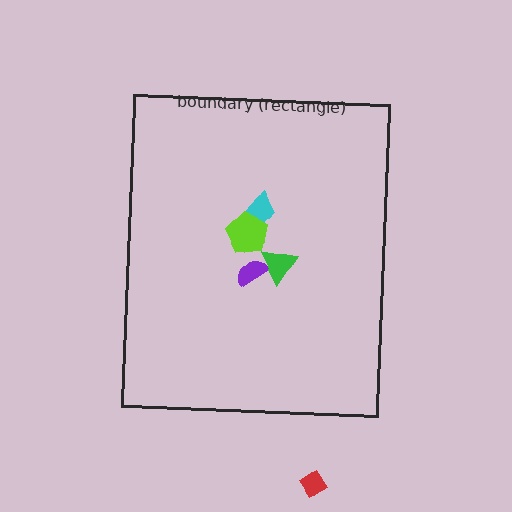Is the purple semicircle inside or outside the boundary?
Inside.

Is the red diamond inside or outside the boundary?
Outside.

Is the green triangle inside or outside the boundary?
Inside.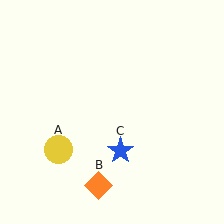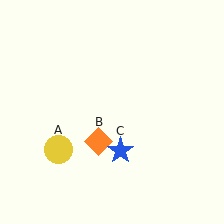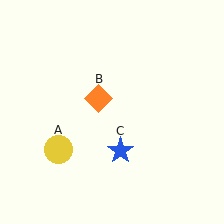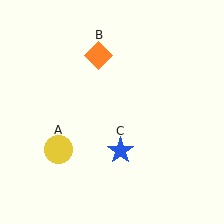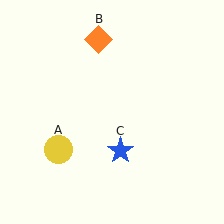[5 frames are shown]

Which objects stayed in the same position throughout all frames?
Yellow circle (object A) and blue star (object C) remained stationary.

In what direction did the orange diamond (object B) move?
The orange diamond (object B) moved up.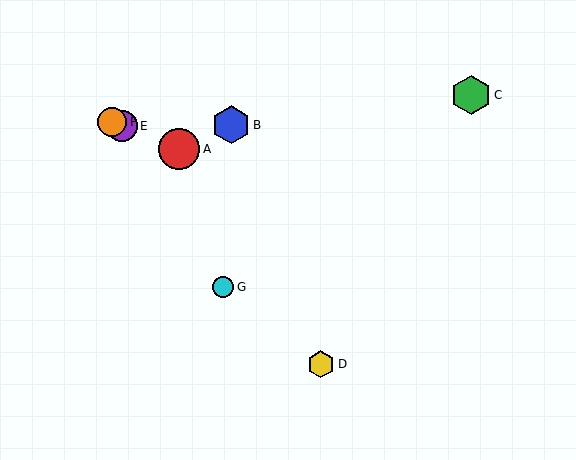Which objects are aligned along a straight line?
Objects A, E, F are aligned along a straight line.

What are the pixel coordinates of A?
Object A is at (179, 149).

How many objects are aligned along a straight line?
3 objects (A, E, F) are aligned along a straight line.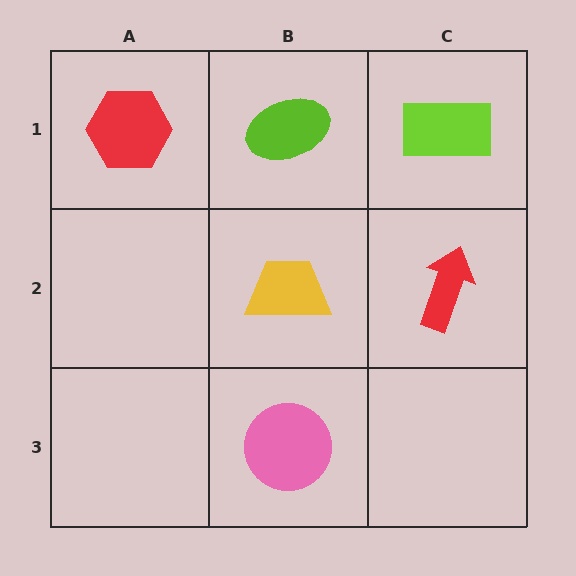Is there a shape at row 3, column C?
No, that cell is empty.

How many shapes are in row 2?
2 shapes.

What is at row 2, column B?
A yellow trapezoid.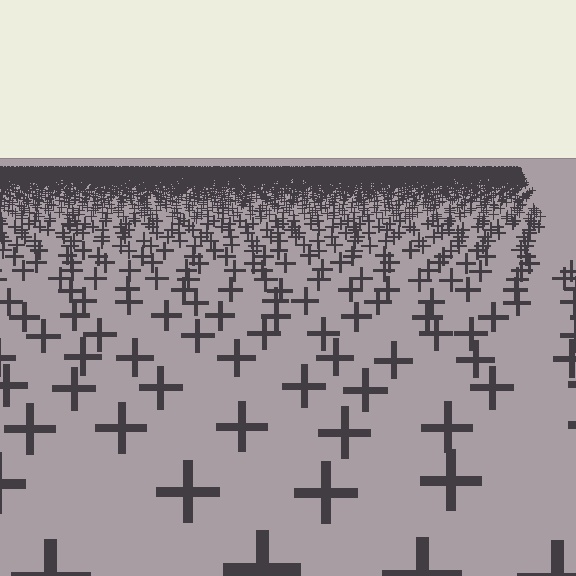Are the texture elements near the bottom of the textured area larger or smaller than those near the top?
Larger. Near the bottom, elements are closer to the viewer and appear at a bigger on-screen size.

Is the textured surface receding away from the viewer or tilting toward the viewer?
The surface is receding away from the viewer. Texture elements get smaller and denser toward the top.